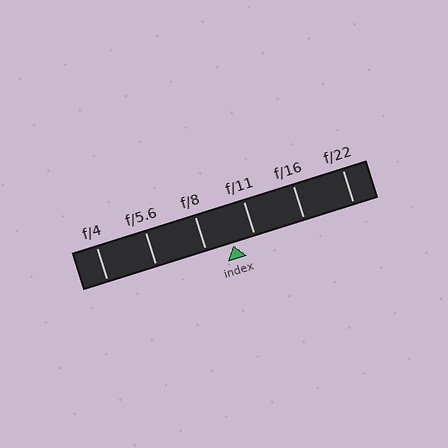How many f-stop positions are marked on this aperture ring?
There are 6 f-stop positions marked.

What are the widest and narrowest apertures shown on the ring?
The widest aperture shown is f/4 and the narrowest is f/22.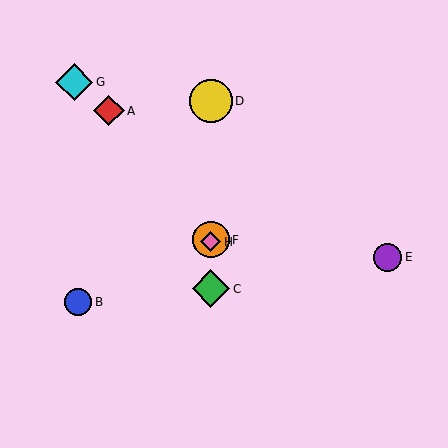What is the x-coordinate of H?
Object H is at x≈211.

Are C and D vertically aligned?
Yes, both are at x≈211.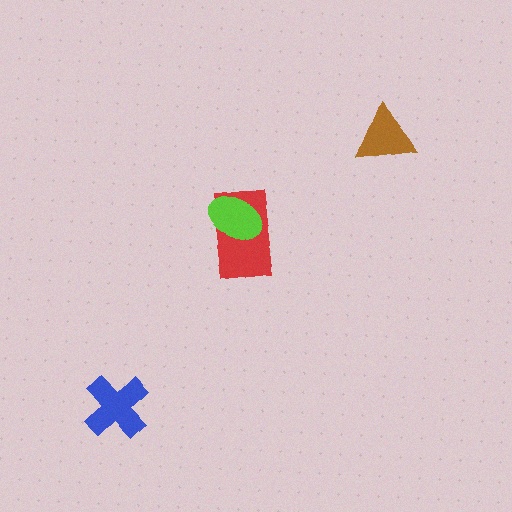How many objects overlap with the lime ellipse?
1 object overlaps with the lime ellipse.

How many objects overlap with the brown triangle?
0 objects overlap with the brown triangle.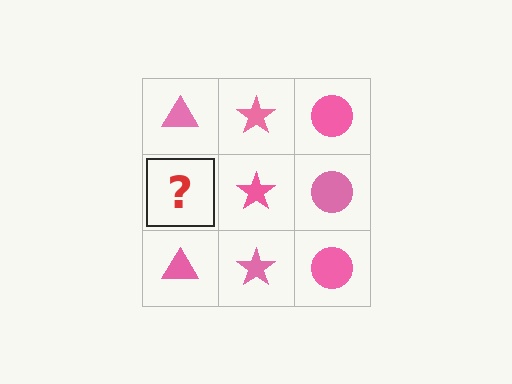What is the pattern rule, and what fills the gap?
The rule is that each column has a consistent shape. The gap should be filled with a pink triangle.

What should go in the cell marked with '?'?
The missing cell should contain a pink triangle.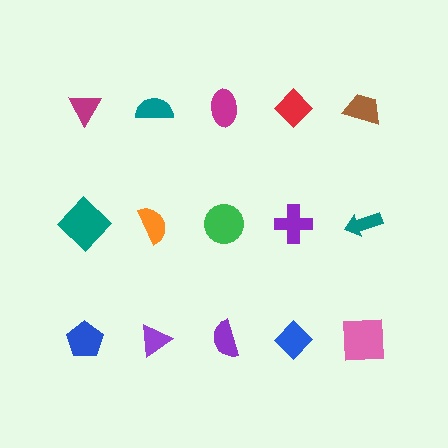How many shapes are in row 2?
5 shapes.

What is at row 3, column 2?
A purple triangle.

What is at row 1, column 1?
A magenta triangle.